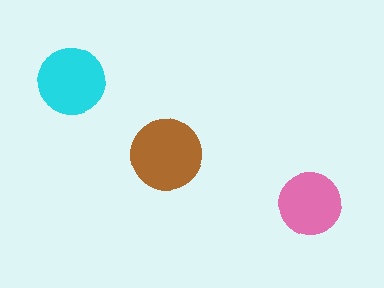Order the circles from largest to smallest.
the brown one, the cyan one, the pink one.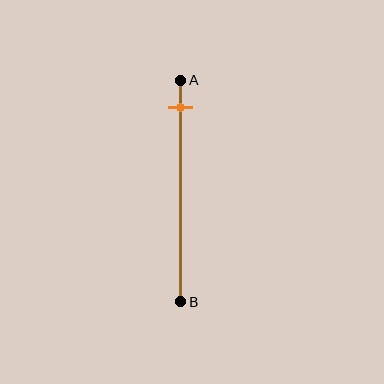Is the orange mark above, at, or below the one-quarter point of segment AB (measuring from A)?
The orange mark is above the one-quarter point of segment AB.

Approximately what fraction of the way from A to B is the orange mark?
The orange mark is approximately 10% of the way from A to B.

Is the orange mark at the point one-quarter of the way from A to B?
No, the mark is at about 10% from A, not at the 25% one-quarter point.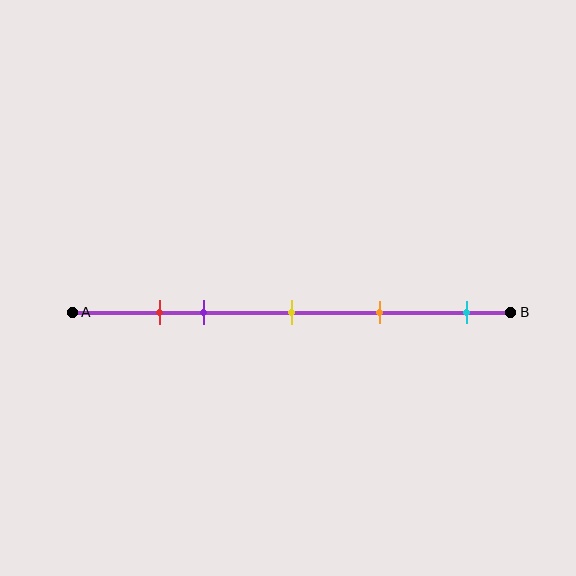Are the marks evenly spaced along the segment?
No, the marks are not evenly spaced.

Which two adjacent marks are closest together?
The red and purple marks are the closest adjacent pair.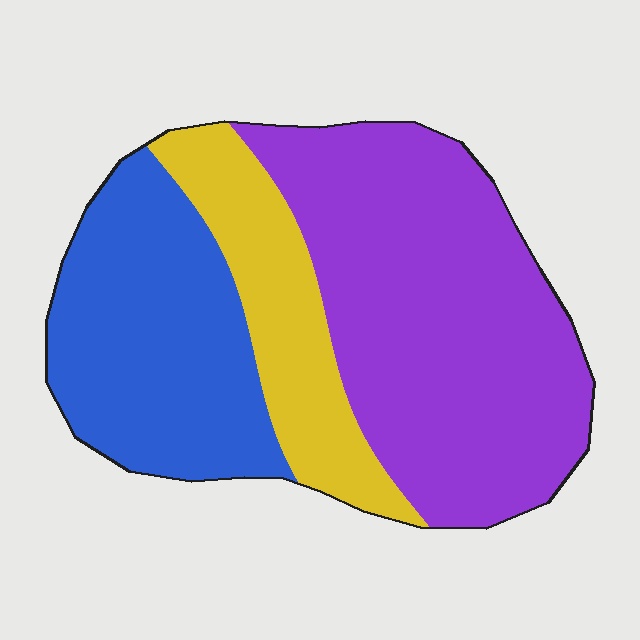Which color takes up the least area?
Yellow, at roughly 20%.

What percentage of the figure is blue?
Blue takes up between a sixth and a third of the figure.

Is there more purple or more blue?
Purple.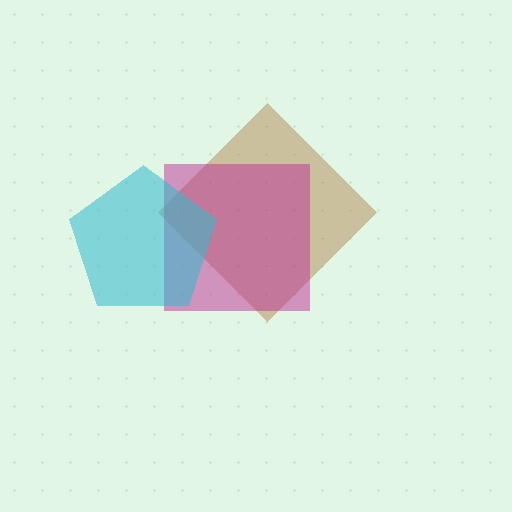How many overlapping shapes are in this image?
There are 3 overlapping shapes in the image.